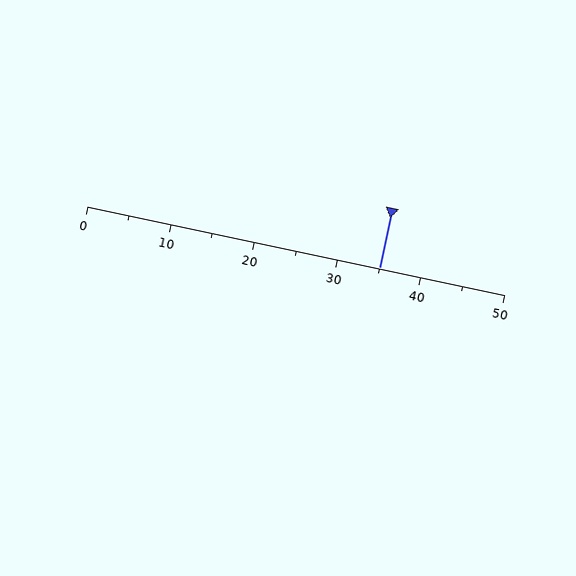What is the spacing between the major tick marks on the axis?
The major ticks are spaced 10 apart.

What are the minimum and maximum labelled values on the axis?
The axis runs from 0 to 50.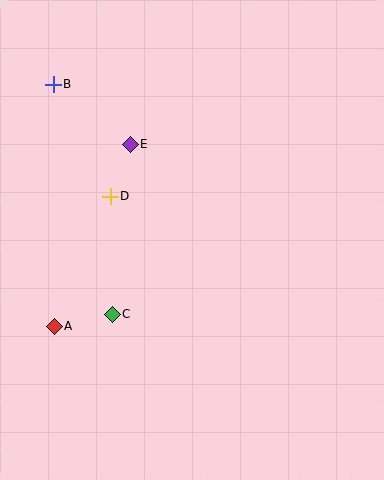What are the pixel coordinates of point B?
Point B is at (53, 84).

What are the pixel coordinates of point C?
Point C is at (112, 314).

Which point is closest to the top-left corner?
Point B is closest to the top-left corner.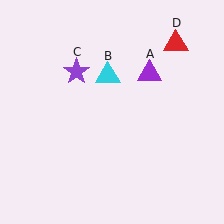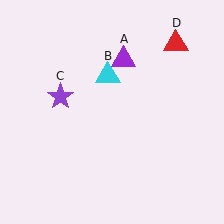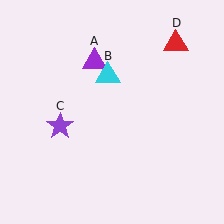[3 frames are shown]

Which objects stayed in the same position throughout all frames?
Cyan triangle (object B) and red triangle (object D) remained stationary.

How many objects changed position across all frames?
2 objects changed position: purple triangle (object A), purple star (object C).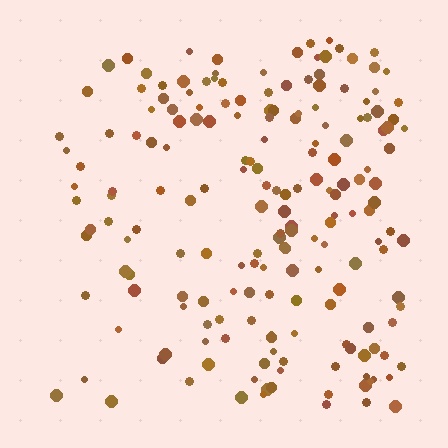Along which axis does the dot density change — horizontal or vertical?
Horizontal.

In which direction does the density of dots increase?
From left to right, with the right side densest.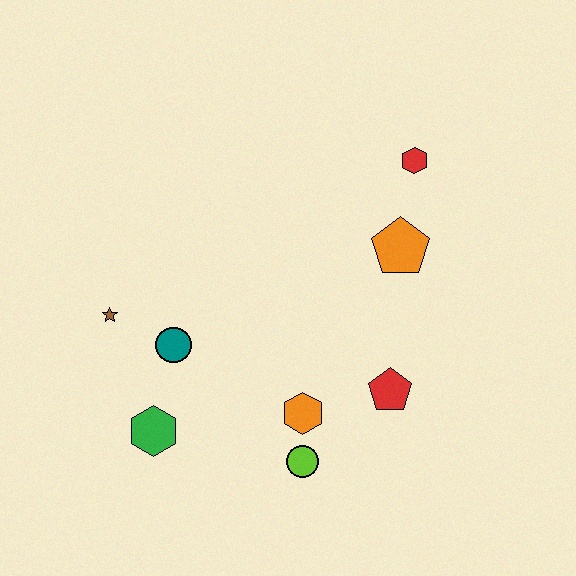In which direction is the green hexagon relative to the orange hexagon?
The green hexagon is to the left of the orange hexagon.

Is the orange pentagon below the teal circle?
No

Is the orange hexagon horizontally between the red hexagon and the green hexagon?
Yes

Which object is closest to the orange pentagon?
The red hexagon is closest to the orange pentagon.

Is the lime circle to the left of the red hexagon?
Yes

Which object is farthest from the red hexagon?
The green hexagon is farthest from the red hexagon.